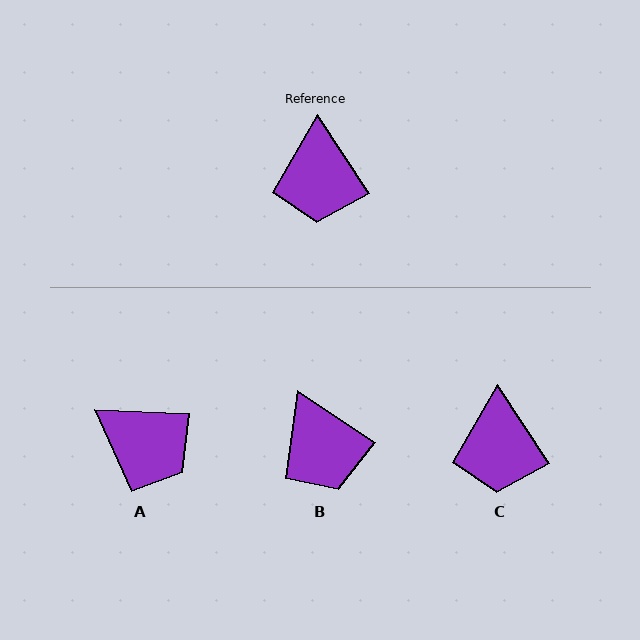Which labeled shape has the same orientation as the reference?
C.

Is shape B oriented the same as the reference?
No, it is off by about 23 degrees.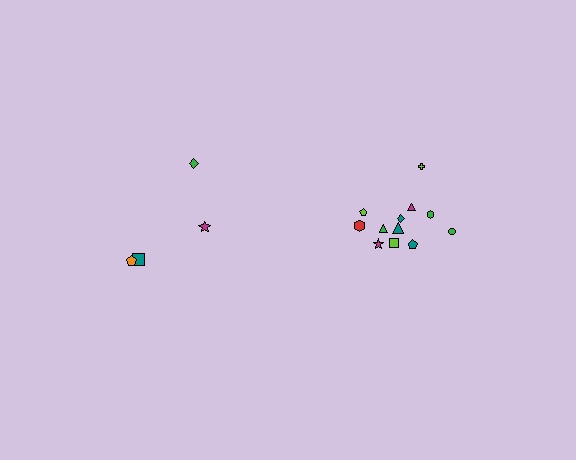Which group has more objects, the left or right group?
The right group.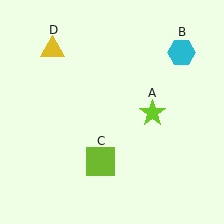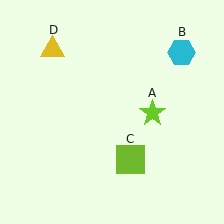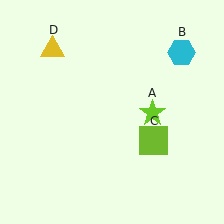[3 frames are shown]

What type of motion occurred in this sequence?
The lime square (object C) rotated counterclockwise around the center of the scene.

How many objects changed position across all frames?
1 object changed position: lime square (object C).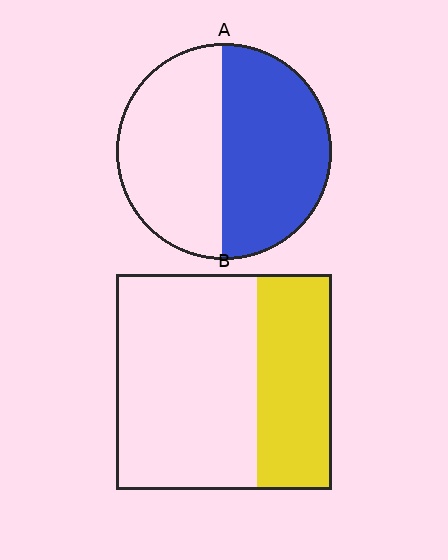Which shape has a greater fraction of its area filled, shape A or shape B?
Shape A.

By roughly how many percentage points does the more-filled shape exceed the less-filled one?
By roughly 15 percentage points (A over B).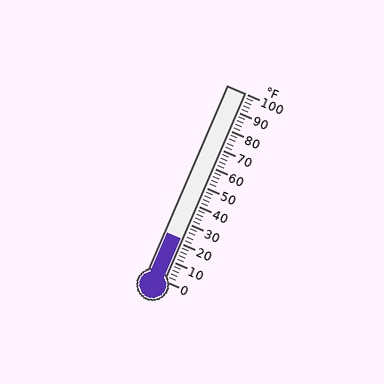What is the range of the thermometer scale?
The thermometer scale ranges from 0°F to 100°F.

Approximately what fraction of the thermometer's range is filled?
The thermometer is filled to approximately 20% of its range.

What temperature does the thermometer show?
The thermometer shows approximately 22°F.